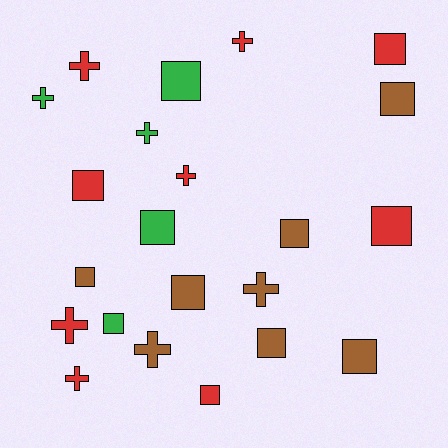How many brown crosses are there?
There are 2 brown crosses.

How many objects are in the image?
There are 22 objects.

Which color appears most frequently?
Red, with 9 objects.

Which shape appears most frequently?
Square, with 13 objects.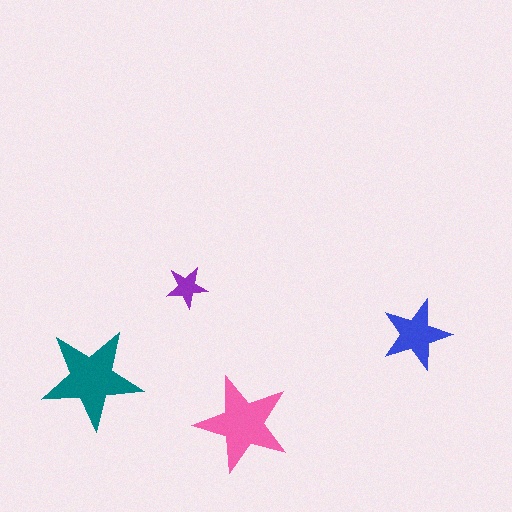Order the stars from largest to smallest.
the teal one, the pink one, the blue one, the purple one.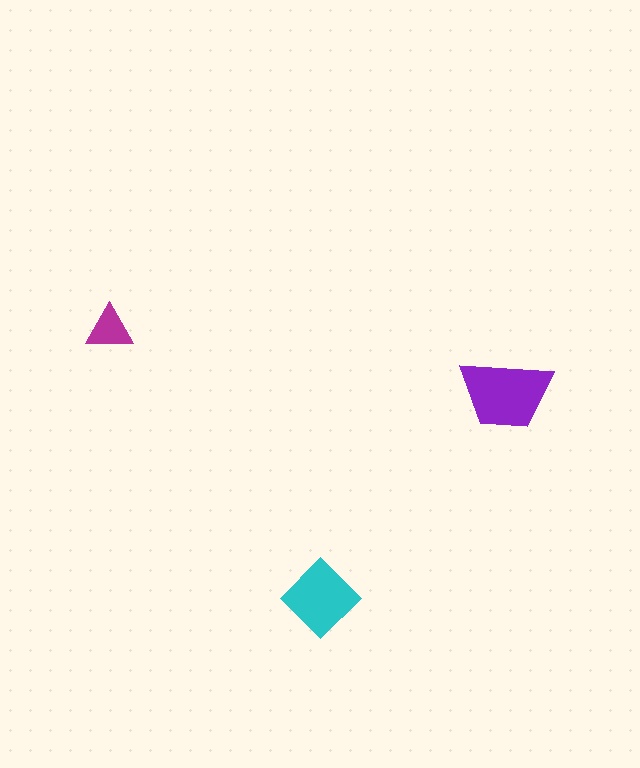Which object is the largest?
The purple trapezoid.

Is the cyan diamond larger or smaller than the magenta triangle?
Larger.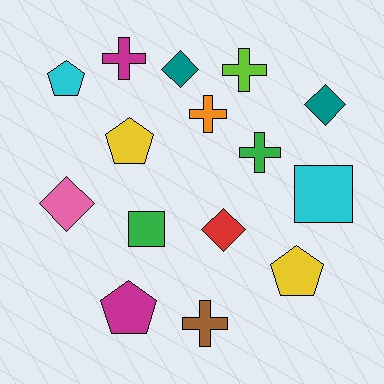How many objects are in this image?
There are 15 objects.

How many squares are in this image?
There are 2 squares.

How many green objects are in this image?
There are 2 green objects.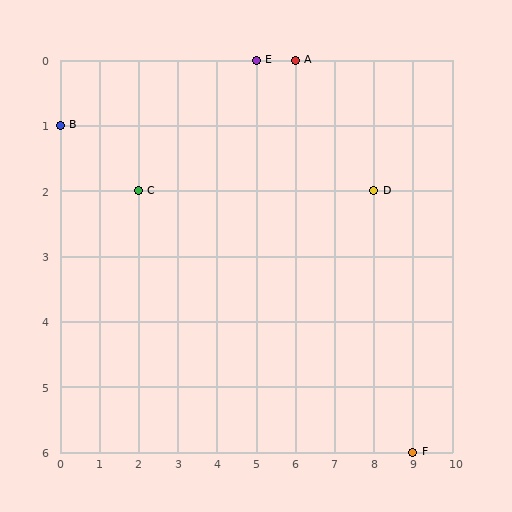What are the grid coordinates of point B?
Point B is at grid coordinates (0, 1).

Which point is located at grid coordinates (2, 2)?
Point C is at (2, 2).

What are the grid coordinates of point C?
Point C is at grid coordinates (2, 2).